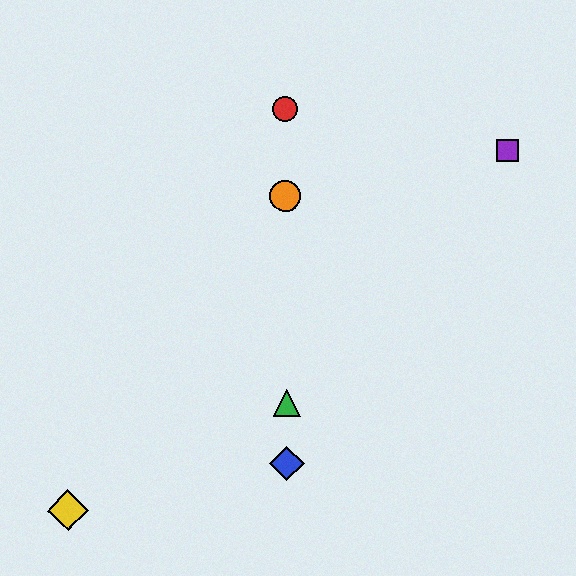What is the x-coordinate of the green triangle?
The green triangle is at x≈287.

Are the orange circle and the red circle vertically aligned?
Yes, both are at x≈285.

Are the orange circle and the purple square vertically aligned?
No, the orange circle is at x≈285 and the purple square is at x≈508.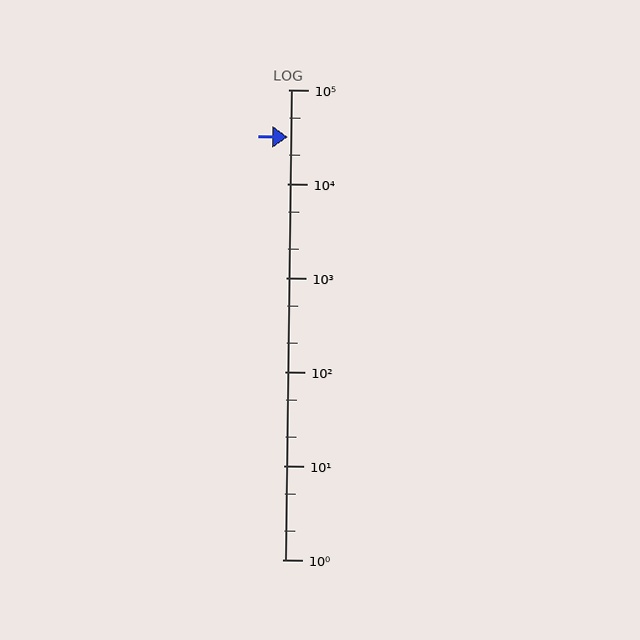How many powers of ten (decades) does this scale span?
The scale spans 5 decades, from 1 to 100000.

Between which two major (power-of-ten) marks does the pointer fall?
The pointer is between 10000 and 100000.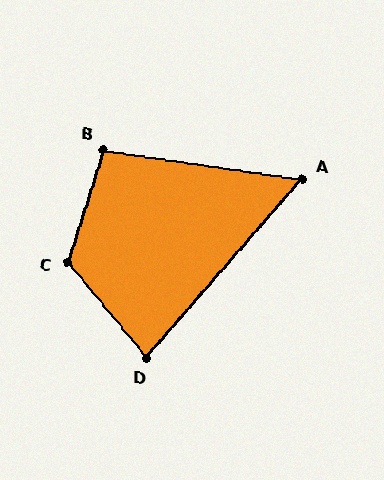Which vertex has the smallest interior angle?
A, at approximately 57 degrees.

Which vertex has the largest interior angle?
C, at approximately 123 degrees.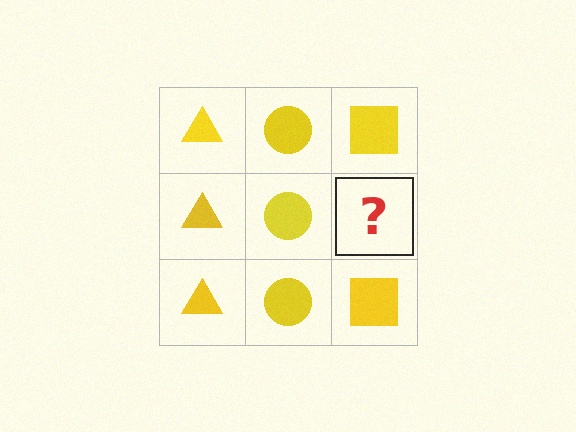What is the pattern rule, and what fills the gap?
The rule is that each column has a consistent shape. The gap should be filled with a yellow square.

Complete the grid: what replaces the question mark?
The question mark should be replaced with a yellow square.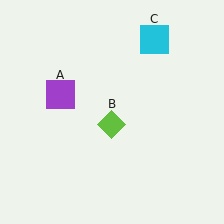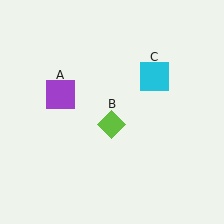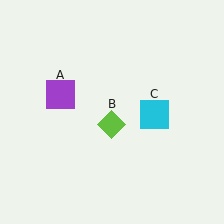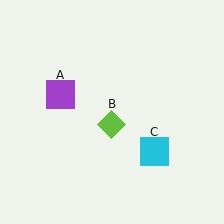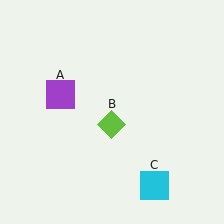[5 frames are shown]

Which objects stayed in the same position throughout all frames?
Purple square (object A) and lime diamond (object B) remained stationary.